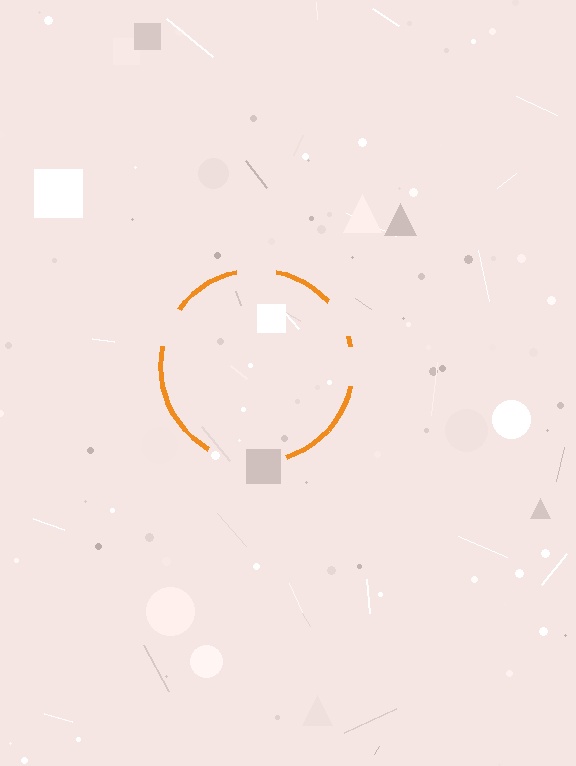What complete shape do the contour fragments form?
The contour fragments form a circle.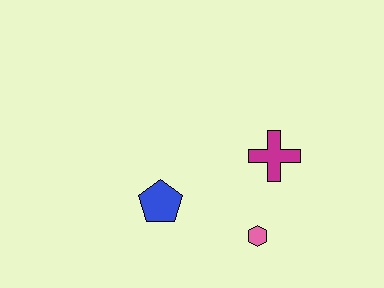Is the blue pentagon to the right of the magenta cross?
No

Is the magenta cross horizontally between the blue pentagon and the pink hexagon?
No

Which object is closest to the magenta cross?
The pink hexagon is closest to the magenta cross.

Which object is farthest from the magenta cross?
The blue pentagon is farthest from the magenta cross.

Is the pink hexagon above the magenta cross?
No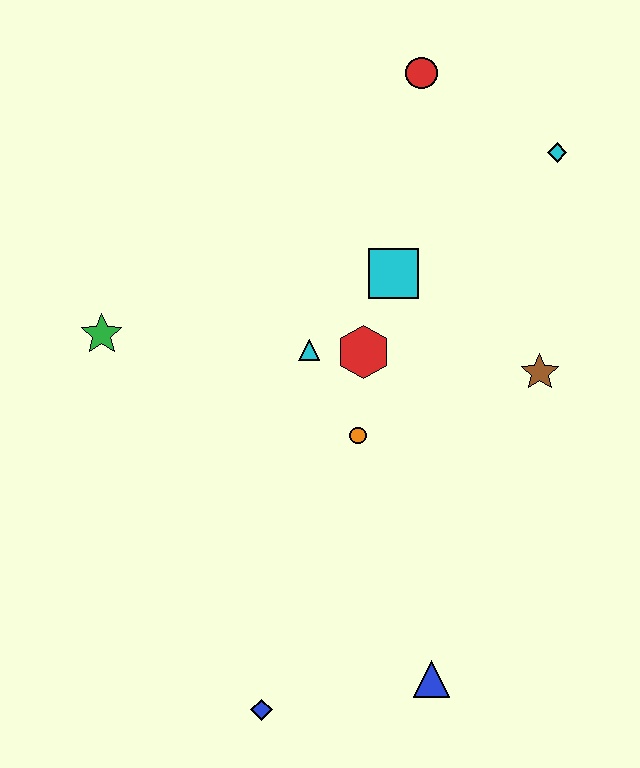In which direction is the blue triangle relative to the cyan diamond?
The blue triangle is below the cyan diamond.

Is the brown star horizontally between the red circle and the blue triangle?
No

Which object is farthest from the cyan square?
The blue diamond is farthest from the cyan square.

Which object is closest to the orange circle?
The red hexagon is closest to the orange circle.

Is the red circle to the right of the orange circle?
Yes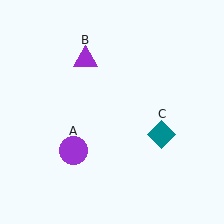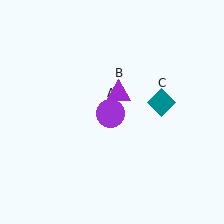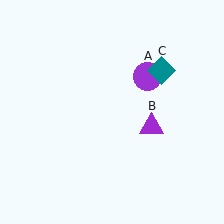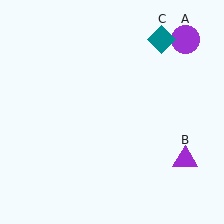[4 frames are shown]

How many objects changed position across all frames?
3 objects changed position: purple circle (object A), purple triangle (object B), teal diamond (object C).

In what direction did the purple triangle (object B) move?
The purple triangle (object B) moved down and to the right.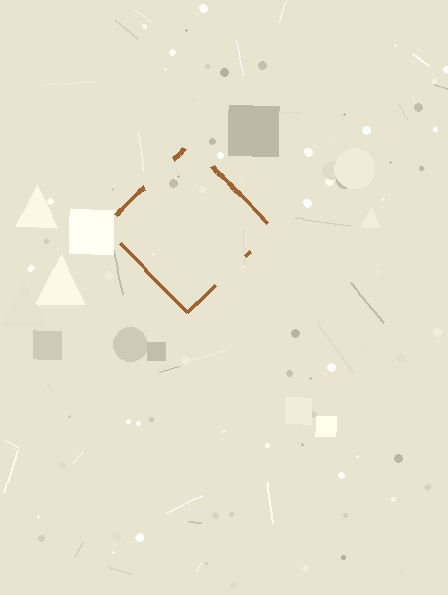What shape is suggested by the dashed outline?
The dashed outline suggests a diamond.